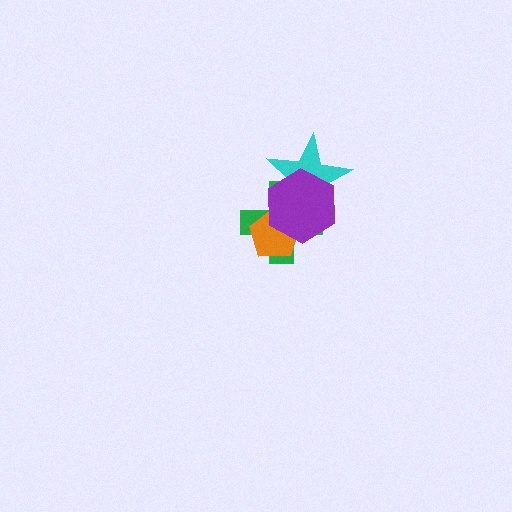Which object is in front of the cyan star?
The purple hexagon is in front of the cyan star.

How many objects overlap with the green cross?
3 objects overlap with the green cross.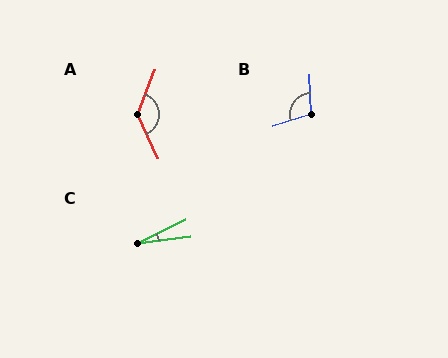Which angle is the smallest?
C, at approximately 19 degrees.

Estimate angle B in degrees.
Approximately 105 degrees.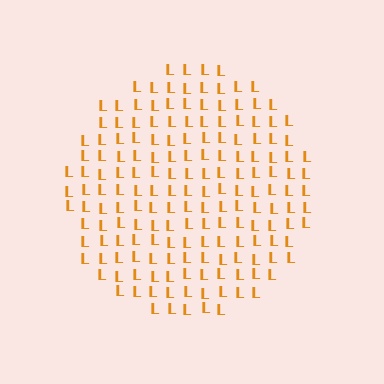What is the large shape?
The large shape is a circle.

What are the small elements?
The small elements are letter L's.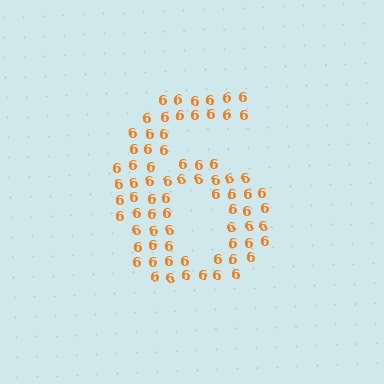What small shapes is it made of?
It is made of small digit 6's.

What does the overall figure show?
The overall figure shows the digit 6.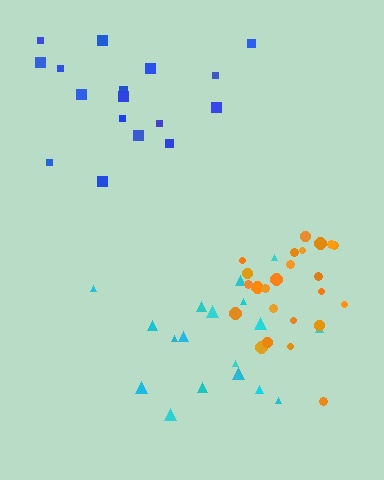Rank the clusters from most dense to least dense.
orange, cyan, blue.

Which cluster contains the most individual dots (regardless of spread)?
Orange (24).